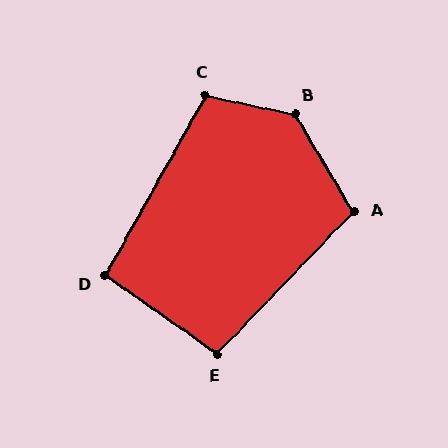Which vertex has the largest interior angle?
B, at approximately 133 degrees.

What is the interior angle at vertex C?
Approximately 107 degrees (obtuse).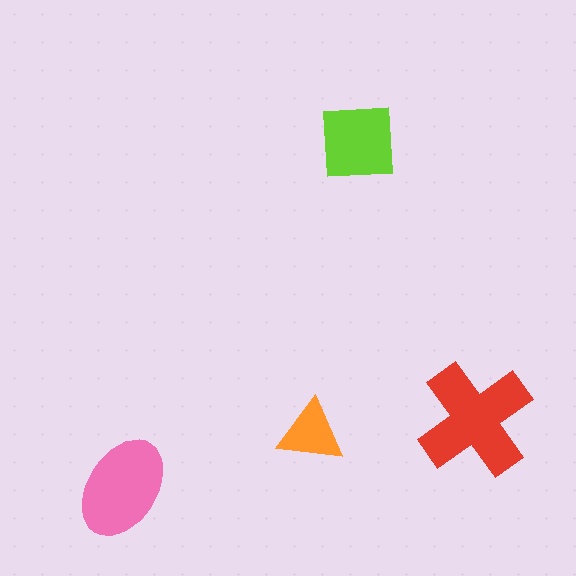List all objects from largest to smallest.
The red cross, the pink ellipse, the lime square, the orange triangle.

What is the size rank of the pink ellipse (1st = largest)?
2nd.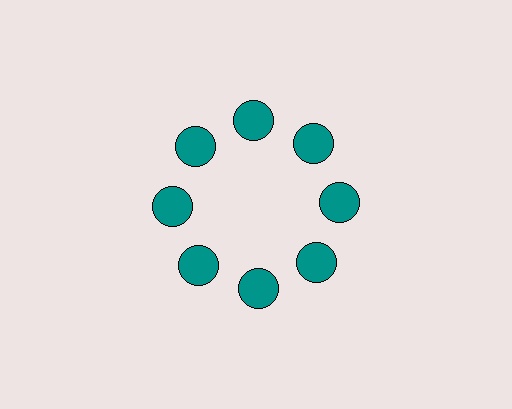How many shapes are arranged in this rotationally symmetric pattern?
There are 8 shapes, arranged in 8 groups of 1.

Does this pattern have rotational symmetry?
Yes, this pattern has 8-fold rotational symmetry. It looks the same after rotating 45 degrees around the center.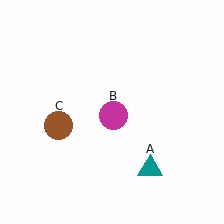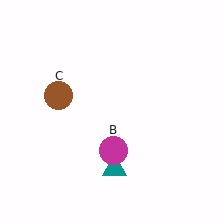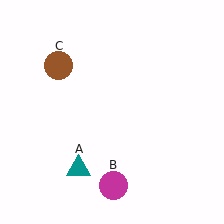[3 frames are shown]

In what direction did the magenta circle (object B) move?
The magenta circle (object B) moved down.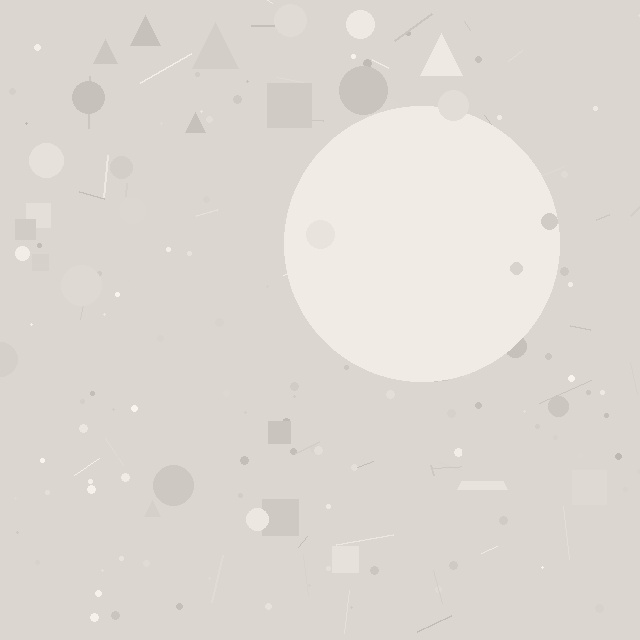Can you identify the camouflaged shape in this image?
The camouflaged shape is a circle.